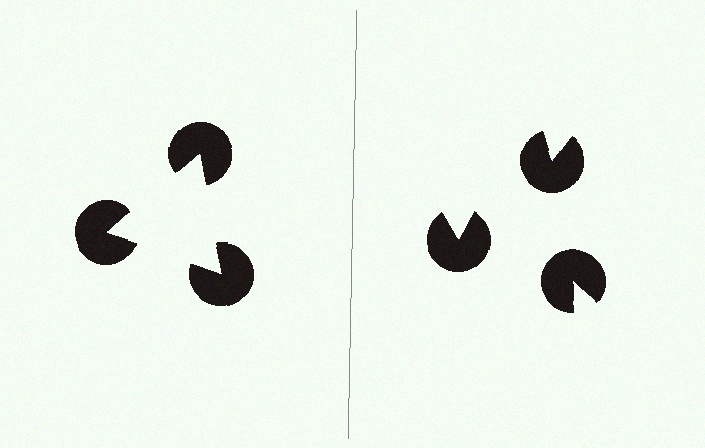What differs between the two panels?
The pac-man discs are positioned identically on both sides; only the wedge orientations differ. On the left they align to a triangle; on the right they are misaligned.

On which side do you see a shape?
An illusory triangle appears on the left side. On the right side the wedge cuts are rotated, so no coherent shape forms.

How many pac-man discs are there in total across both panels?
6 — 3 on each side.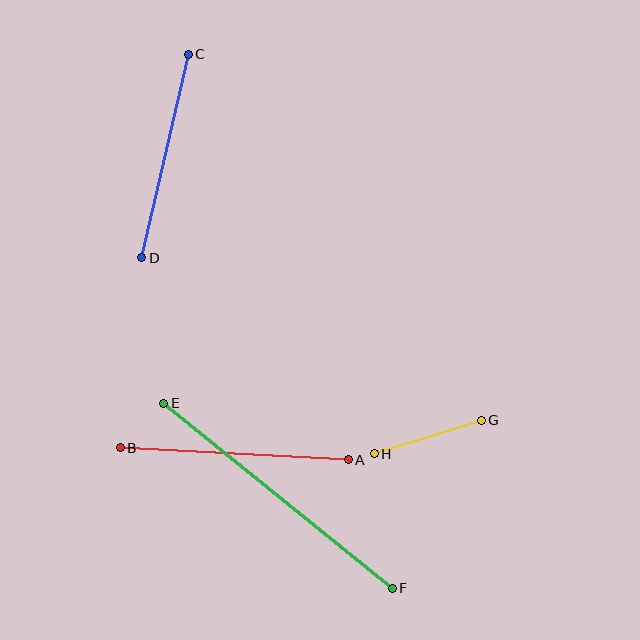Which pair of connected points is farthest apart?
Points E and F are farthest apart.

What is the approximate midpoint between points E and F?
The midpoint is at approximately (278, 496) pixels.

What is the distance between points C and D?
The distance is approximately 209 pixels.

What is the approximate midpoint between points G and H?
The midpoint is at approximately (428, 437) pixels.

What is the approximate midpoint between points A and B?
The midpoint is at approximately (234, 454) pixels.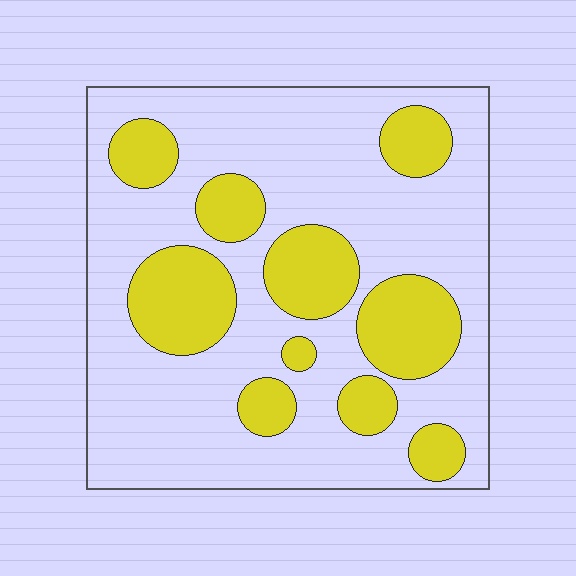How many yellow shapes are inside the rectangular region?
10.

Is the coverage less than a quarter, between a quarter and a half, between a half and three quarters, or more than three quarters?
Between a quarter and a half.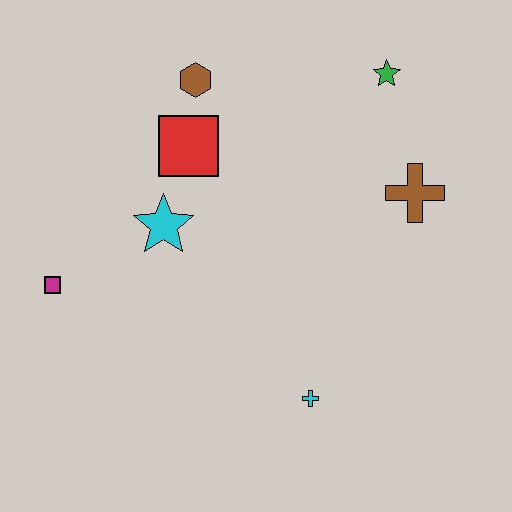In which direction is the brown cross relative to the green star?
The brown cross is below the green star.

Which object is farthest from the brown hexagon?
The cyan cross is farthest from the brown hexagon.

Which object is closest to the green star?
The brown cross is closest to the green star.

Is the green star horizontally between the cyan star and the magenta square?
No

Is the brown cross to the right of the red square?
Yes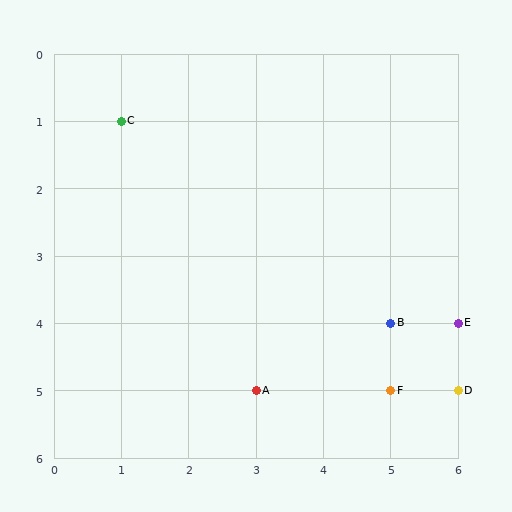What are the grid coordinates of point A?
Point A is at grid coordinates (3, 5).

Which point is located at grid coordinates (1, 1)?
Point C is at (1, 1).